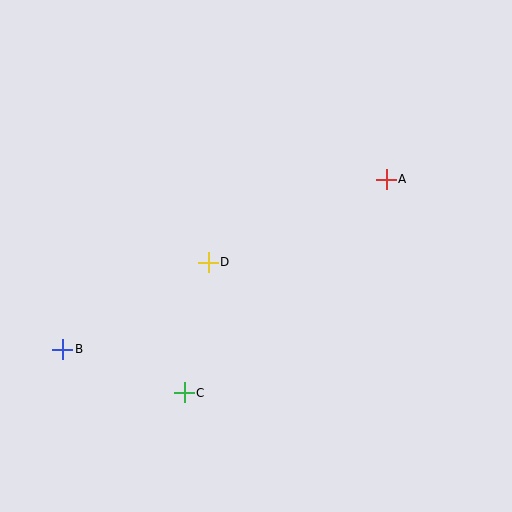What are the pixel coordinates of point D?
Point D is at (208, 262).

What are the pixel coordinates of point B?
Point B is at (63, 349).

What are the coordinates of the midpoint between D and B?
The midpoint between D and B is at (136, 306).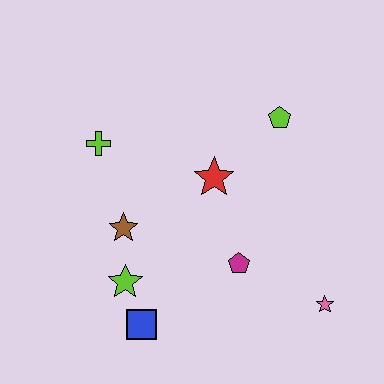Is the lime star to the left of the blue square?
Yes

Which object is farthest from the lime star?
The lime pentagon is farthest from the lime star.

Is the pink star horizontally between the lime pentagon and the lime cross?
No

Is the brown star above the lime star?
Yes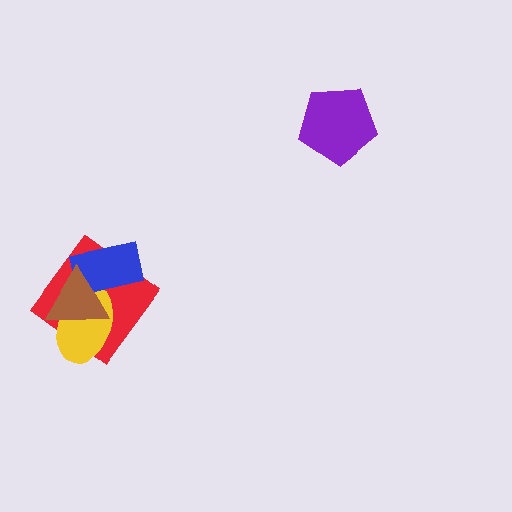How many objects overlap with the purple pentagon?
0 objects overlap with the purple pentagon.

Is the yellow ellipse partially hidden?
Yes, it is partially covered by another shape.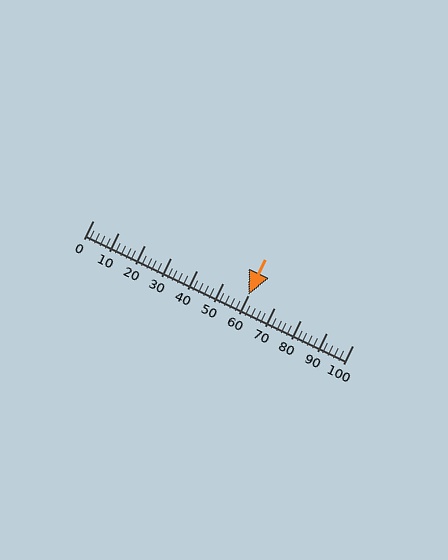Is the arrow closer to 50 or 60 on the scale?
The arrow is closer to 60.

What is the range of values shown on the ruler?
The ruler shows values from 0 to 100.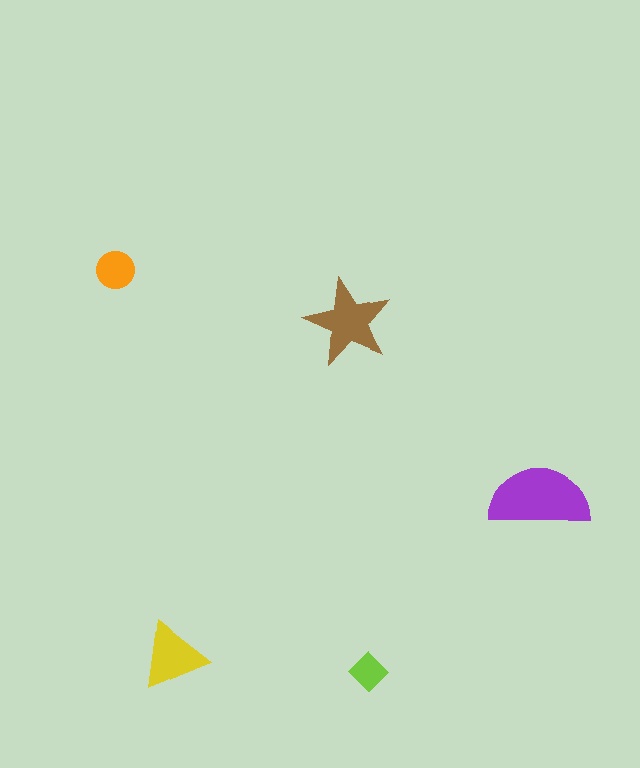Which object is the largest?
The purple semicircle.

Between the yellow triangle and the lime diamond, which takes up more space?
The yellow triangle.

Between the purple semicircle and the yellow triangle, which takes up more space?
The purple semicircle.